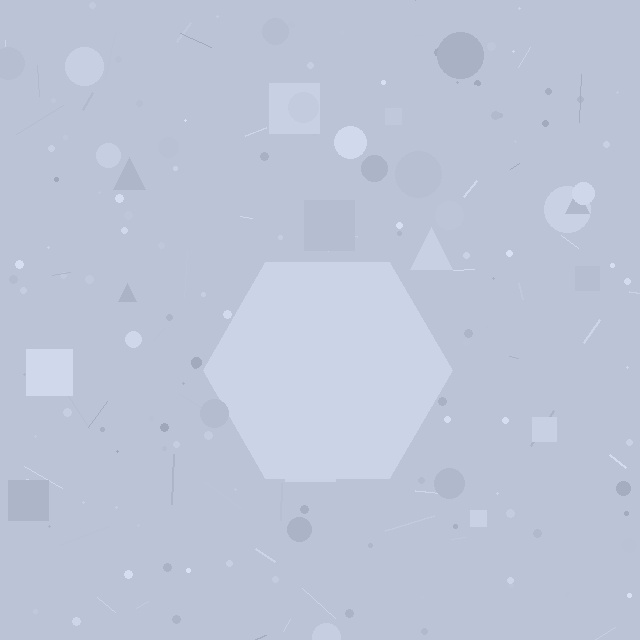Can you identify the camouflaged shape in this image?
The camouflaged shape is a hexagon.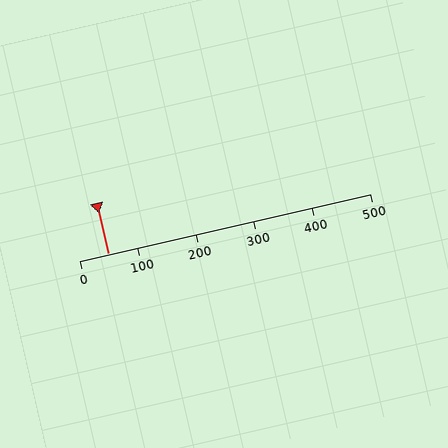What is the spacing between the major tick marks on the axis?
The major ticks are spaced 100 apart.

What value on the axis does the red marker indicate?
The marker indicates approximately 50.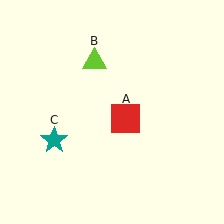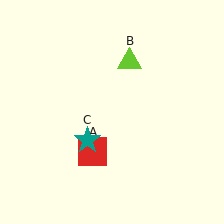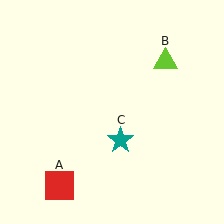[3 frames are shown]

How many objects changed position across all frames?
3 objects changed position: red square (object A), lime triangle (object B), teal star (object C).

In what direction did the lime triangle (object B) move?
The lime triangle (object B) moved right.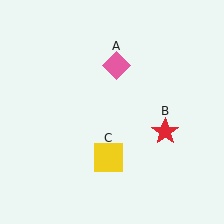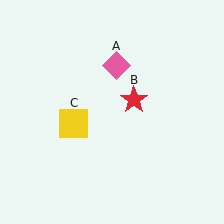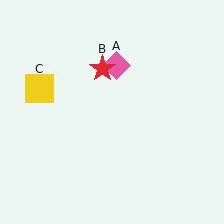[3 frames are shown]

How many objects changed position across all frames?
2 objects changed position: red star (object B), yellow square (object C).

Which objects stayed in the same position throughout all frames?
Pink diamond (object A) remained stationary.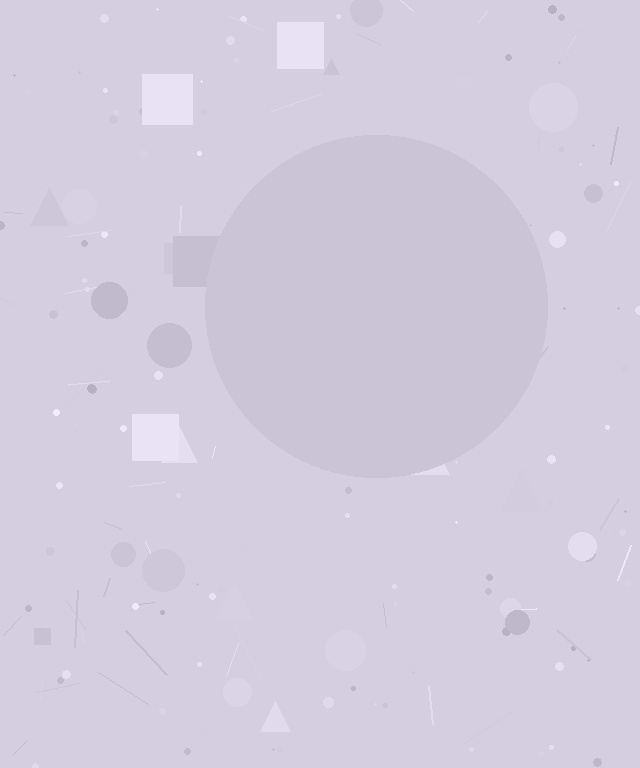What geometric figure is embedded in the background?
A circle is embedded in the background.